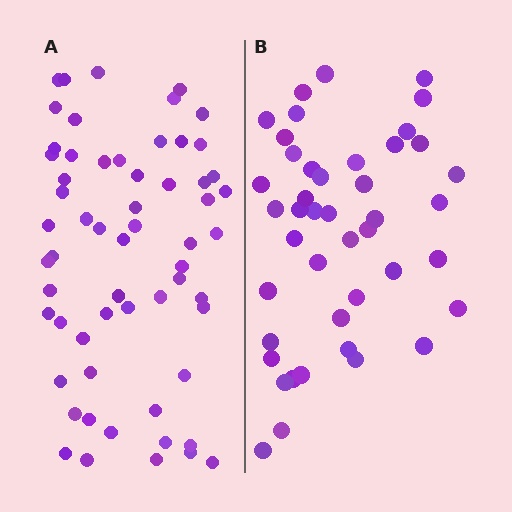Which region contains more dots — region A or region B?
Region A (the left region) has more dots.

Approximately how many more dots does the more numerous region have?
Region A has approximately 15 more dots than region B.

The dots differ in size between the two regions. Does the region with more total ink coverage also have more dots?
No. Region B has more total ink coverage because its dots are larger, but region A actually contains more individual dots. Total area can be misleading — the number of items is what matters here.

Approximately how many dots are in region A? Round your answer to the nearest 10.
About 60 dots.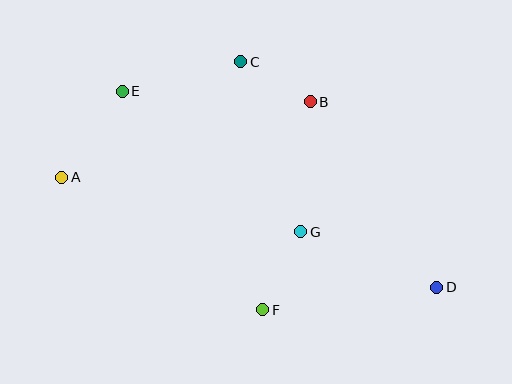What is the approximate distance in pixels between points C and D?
The distance between C and D is approximately 299 pixels.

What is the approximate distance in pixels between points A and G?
The distance between A and G is approximately 245 pixels.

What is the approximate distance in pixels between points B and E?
The distance between B and E is approximately 188 pixels.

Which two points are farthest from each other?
Points A and D are farthest from each other.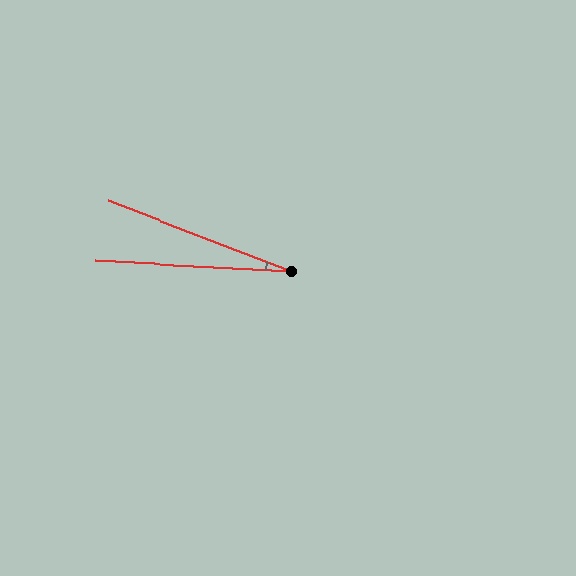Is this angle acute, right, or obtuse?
It is acute.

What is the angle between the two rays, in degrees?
Approximately 18 degrees.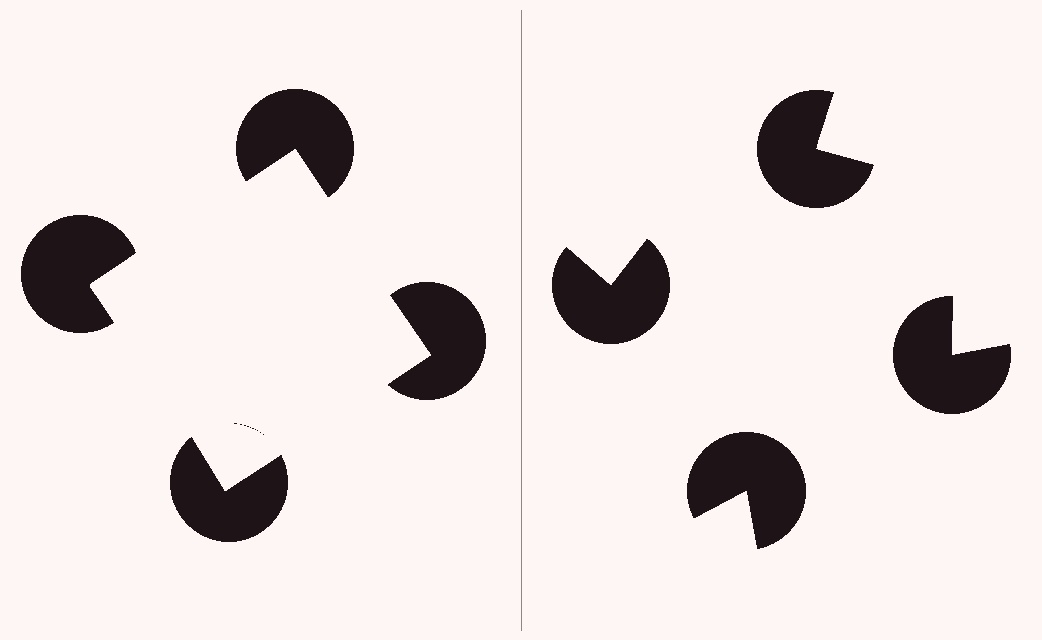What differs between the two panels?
The pac-man discs are positioned identically on both sides; only the wedge orientations differ. On the left they align to a square; on the right they are misaligned.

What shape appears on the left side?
An illusory square.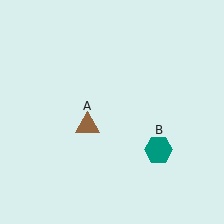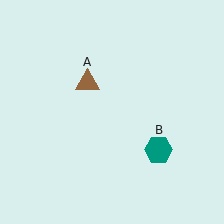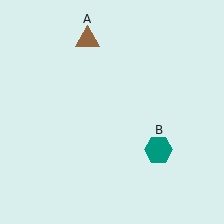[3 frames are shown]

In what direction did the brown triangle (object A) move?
The brown triangle (object A) moved up.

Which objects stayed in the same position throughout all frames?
Teal hexagon (object B) remained stationary.